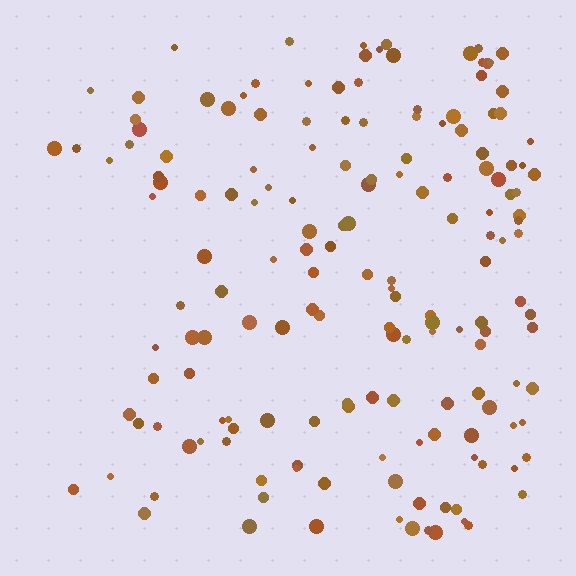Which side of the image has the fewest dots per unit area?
The left.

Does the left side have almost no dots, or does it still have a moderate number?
Still a moderate number, just noticeably fewer than the right.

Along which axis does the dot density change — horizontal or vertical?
Horizontal.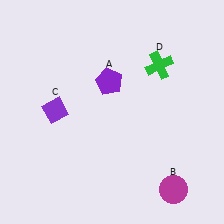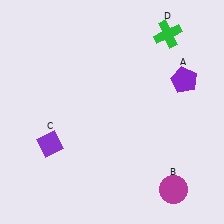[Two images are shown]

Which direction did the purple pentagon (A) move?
The purple pentagon (A) moved right.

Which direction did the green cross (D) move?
The green cross (D) moved up.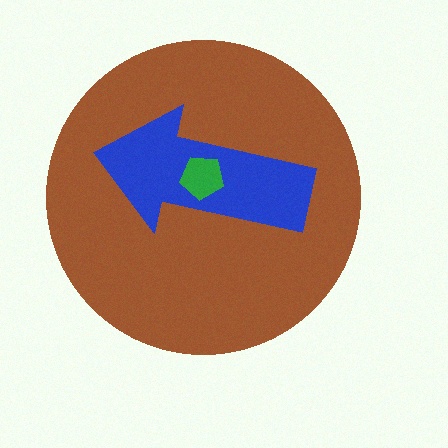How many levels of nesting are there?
3.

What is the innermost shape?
The green pentagon.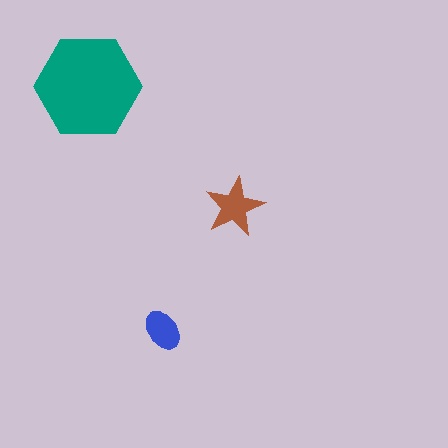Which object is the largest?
The teal hexagon.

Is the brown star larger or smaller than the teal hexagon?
Smaller.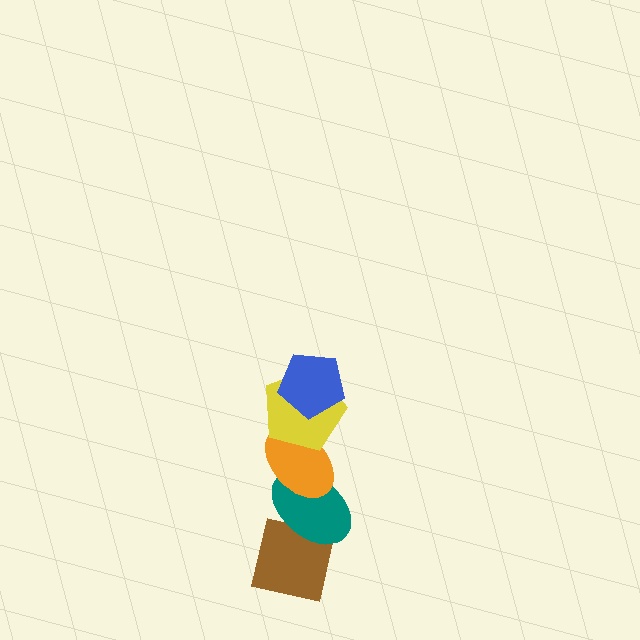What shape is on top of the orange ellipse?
The yellow pentagon is on top of the orange ellipse.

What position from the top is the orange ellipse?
The orange ellipse is 3rd from the top.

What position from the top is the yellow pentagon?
The yellow pentagon is 2nd from the top.